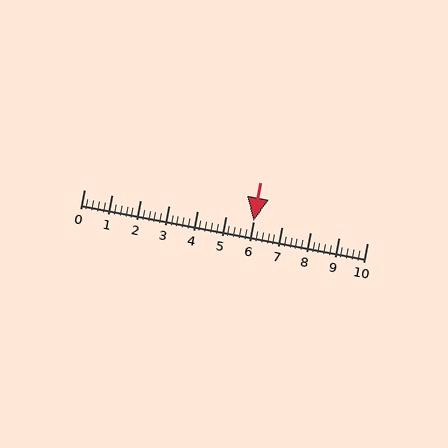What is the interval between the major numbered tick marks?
The major tick marks are spaced 1 units apart.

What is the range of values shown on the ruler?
The ruler shows values from 0 to 10.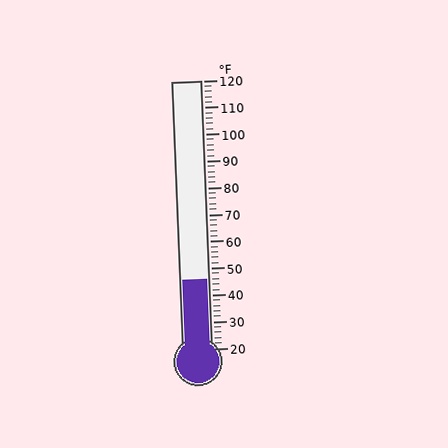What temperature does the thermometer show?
The thermometer shows approximately 46°F.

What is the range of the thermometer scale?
The thermometer scale ranges from 20°F to 120°F.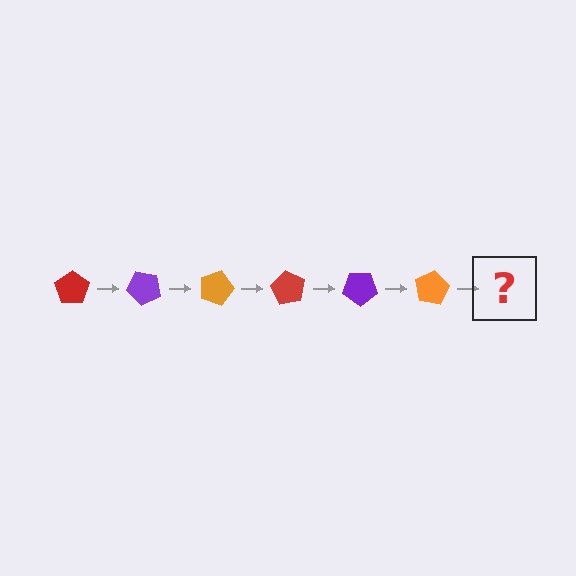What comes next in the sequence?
The next element should be a red pentagon, rotated 270 degrees from the start.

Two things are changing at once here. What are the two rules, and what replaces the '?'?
The two rules are that it rotates 45 degrees each step and the color cycles through red, purple, and orange. The '?' should be a red pentagon, rotated 270 degrees from the start.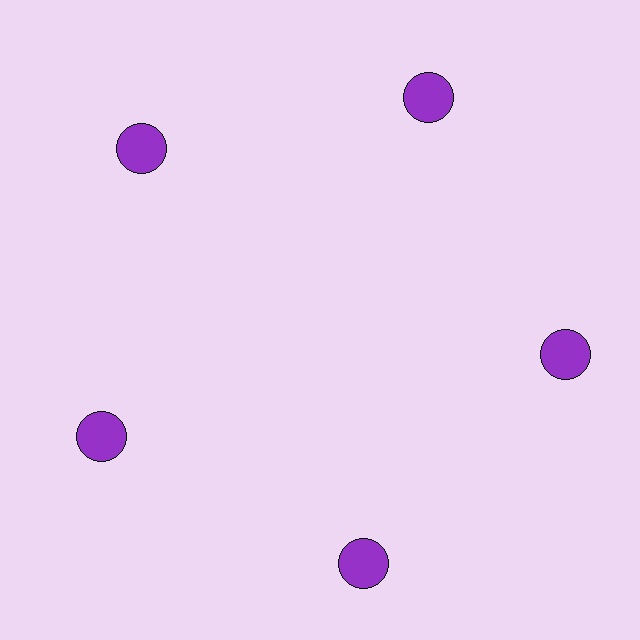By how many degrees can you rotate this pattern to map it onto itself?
The pattern maps onto itself every 72 degrees of rotation.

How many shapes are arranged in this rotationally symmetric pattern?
There are 5 shapes, arranged in 5 groups of 1.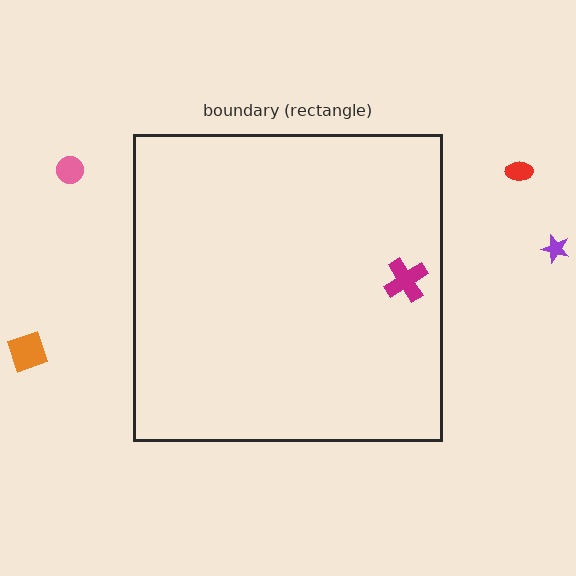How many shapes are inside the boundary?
1 inside, 4 outside.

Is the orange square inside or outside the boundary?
Outside.